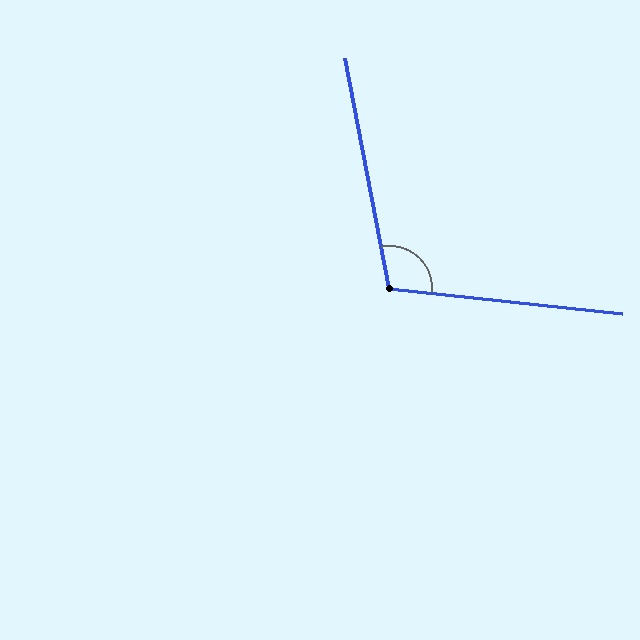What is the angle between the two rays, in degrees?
Approximately 107 degrees.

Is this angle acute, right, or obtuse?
It is obtuse.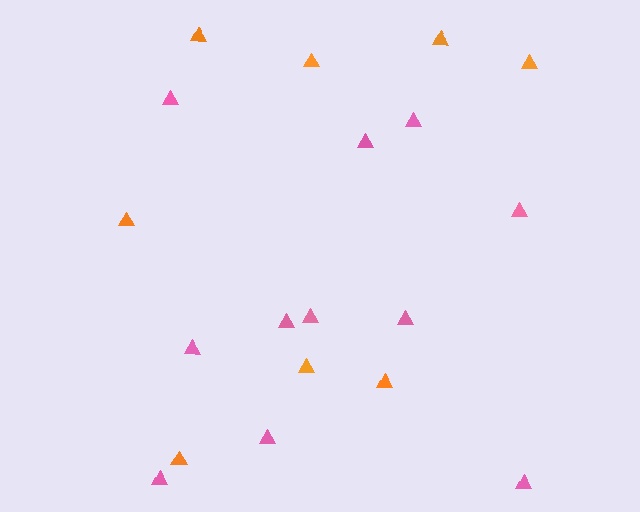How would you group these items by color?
There are 2 groups: one group of orange triangles (8) and one group of pink triangles (11).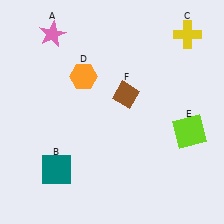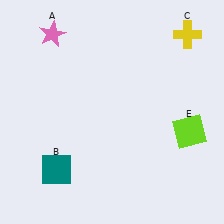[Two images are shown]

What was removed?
The orange hexagon (D), the brown diamond (F) were removed in Image 2.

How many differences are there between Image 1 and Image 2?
There are 2 differences between the two images.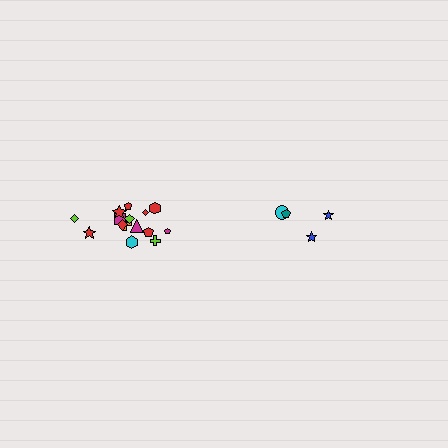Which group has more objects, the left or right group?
The left group.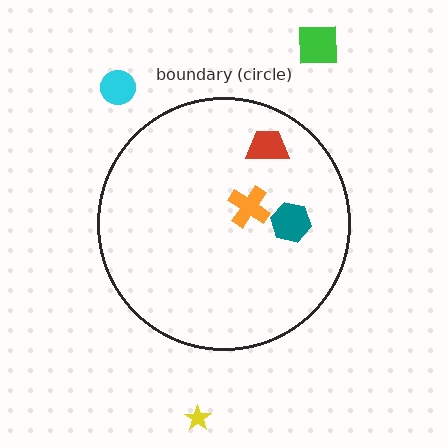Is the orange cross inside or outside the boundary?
Inside.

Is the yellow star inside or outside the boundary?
Outside.